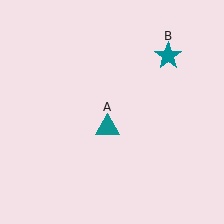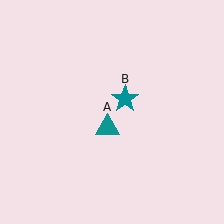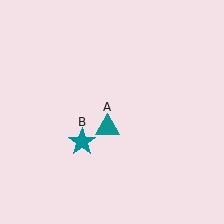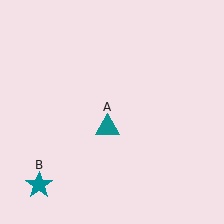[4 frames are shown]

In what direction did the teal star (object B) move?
The teal star (object B) moved down and to the left.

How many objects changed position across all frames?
1 object changed position: teal star (object B).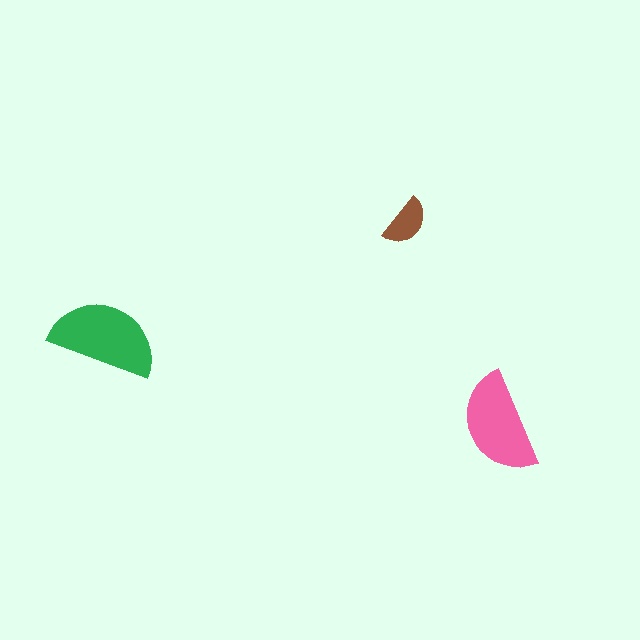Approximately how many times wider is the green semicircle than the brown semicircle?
About 2 times wider.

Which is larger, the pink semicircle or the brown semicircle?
The pink one.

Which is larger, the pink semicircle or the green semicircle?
The green one.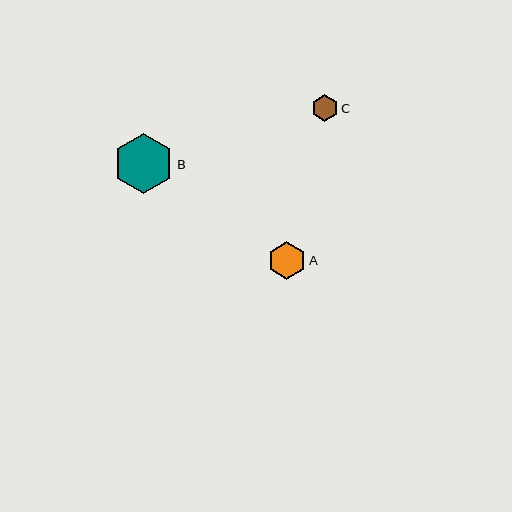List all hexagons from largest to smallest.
From largest to smallest: B, A, C.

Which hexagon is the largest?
Hexagon B is the largest with a size of approximately 61 pixels.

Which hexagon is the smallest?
Hexagon C is the smallest with a size of approximately 27 pixels.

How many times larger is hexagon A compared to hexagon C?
Hexagon A is approximately 1.4 times the size of hexagon C.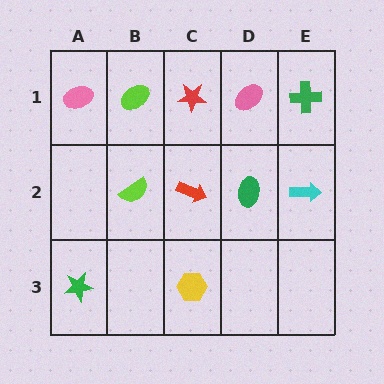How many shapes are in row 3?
2 shapes.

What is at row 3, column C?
A yellow hexagon.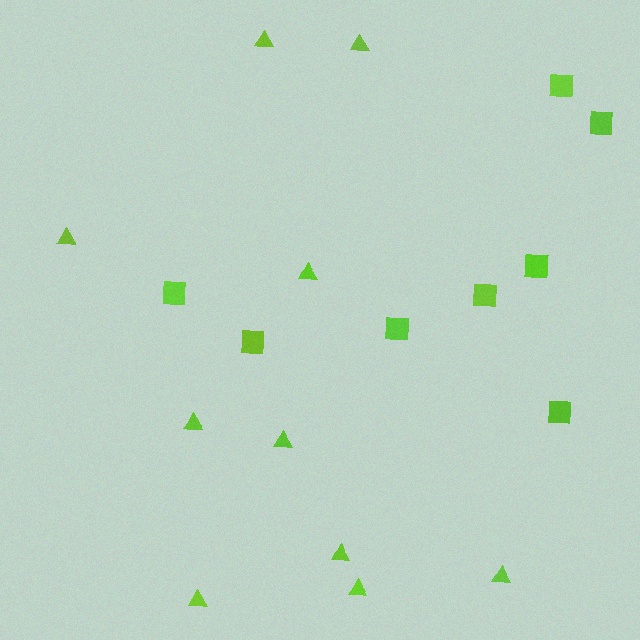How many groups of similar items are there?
There are 2 groups: one group of triangles (10) and one group of squares (8).